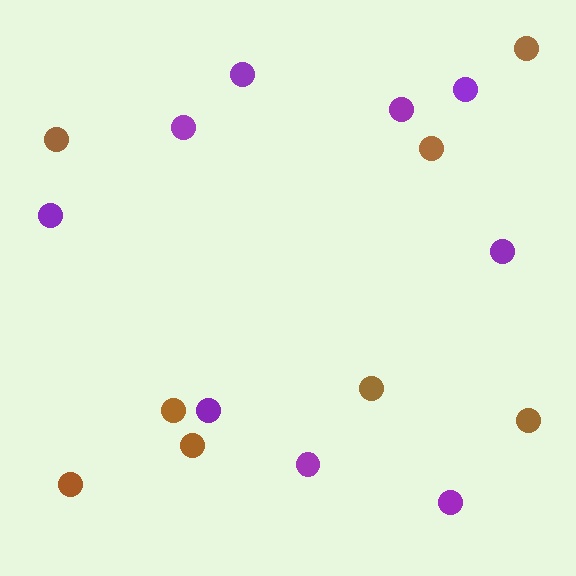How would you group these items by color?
There are 2 groups: one group of brown circles (8) and one group of purple circles (9).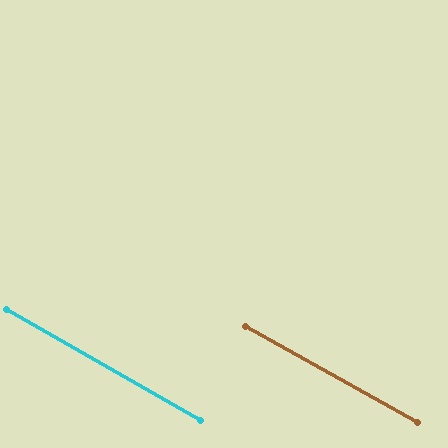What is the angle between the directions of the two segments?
Approximately 1 degree.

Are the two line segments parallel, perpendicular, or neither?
Parallel — their directions differ by only 0.5°.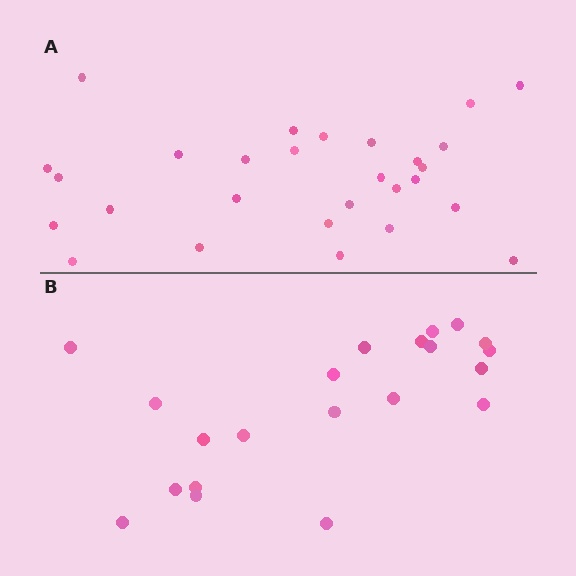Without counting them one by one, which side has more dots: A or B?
Region A (the top region) has more dots.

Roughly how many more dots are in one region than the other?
Region A has roughly 8 or so more dots than region B.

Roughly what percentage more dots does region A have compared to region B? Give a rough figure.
About 35% more.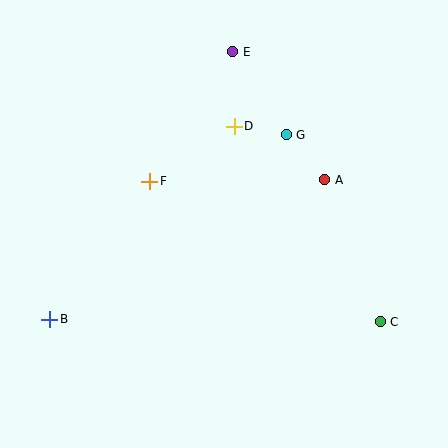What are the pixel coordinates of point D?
Point D is at (234, 126).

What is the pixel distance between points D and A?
The distance between D and A is 105 pixels.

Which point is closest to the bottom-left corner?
Point B is closest to the bottom-left corner.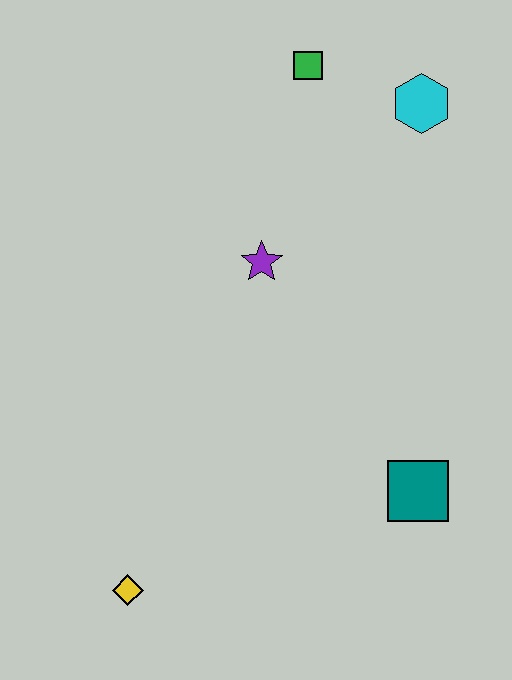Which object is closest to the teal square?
The purple star is closest to the teal square.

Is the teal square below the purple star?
Yes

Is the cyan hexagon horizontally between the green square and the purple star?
No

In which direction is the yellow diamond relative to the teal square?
The yellow diamond is to the left of the teal square.